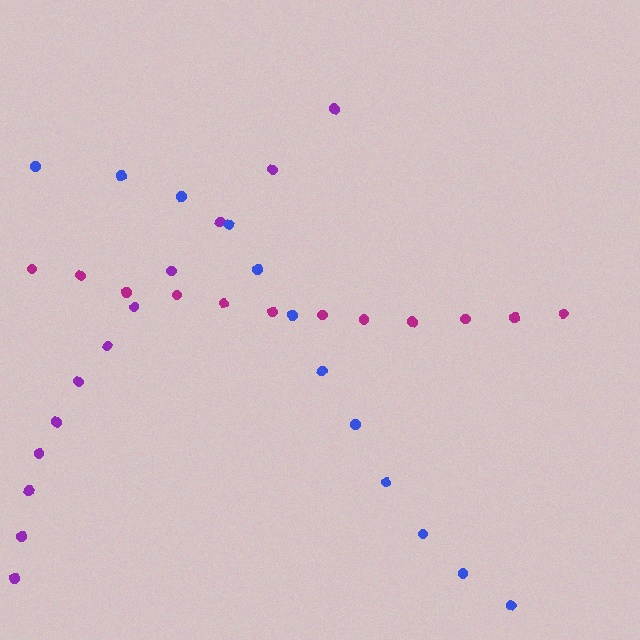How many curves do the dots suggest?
There are 3 distinct paths.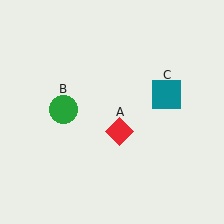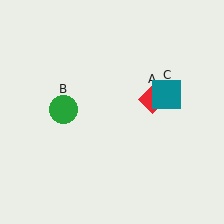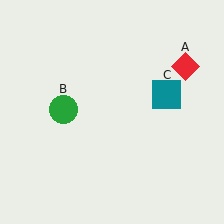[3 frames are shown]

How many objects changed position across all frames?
1 object changed position: red diamond (object A).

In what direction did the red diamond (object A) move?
The red diamond (object A) moved up and to the right.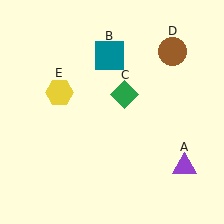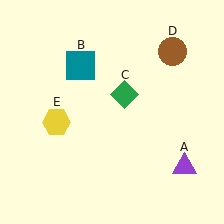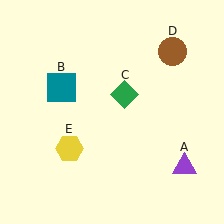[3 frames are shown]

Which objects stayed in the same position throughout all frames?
Purple triangle (object A) and green diamond (object C) and brown circle (object D) remained stationary.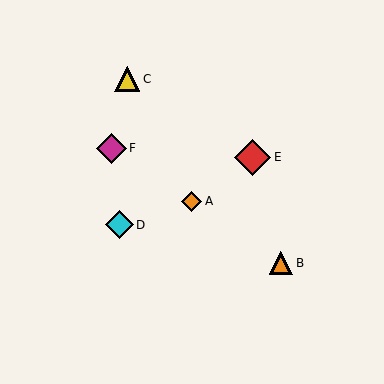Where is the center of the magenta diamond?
The center of the magenta diamond is at (111, 148).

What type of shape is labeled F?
Shape F is a magenta diamond.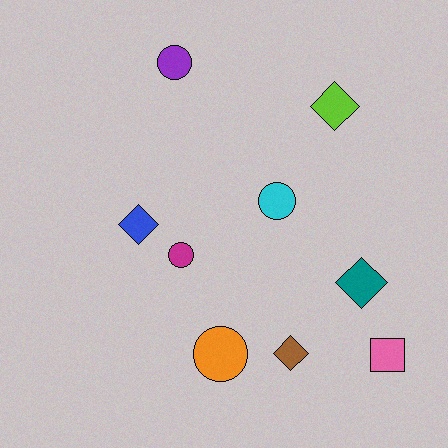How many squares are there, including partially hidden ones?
There is 1 square.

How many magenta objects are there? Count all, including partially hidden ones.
There is 1 magenta object.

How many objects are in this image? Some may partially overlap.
There are 9 objects.